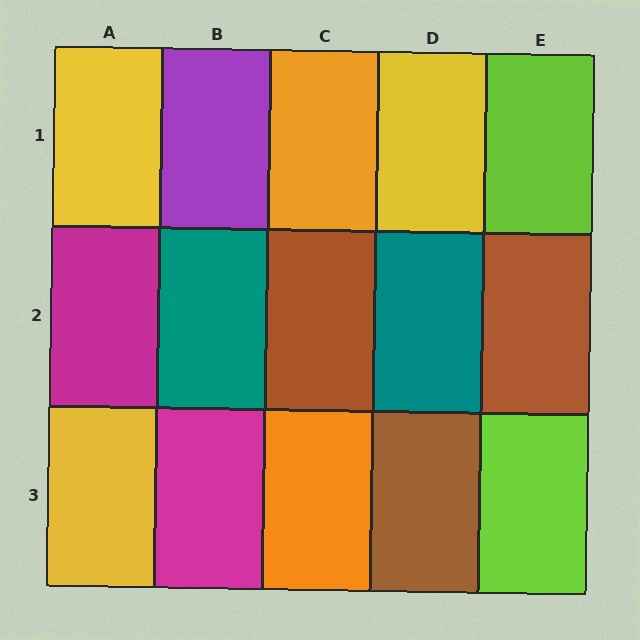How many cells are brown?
3 cells are brown.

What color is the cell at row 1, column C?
Orange.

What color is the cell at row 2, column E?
Brown.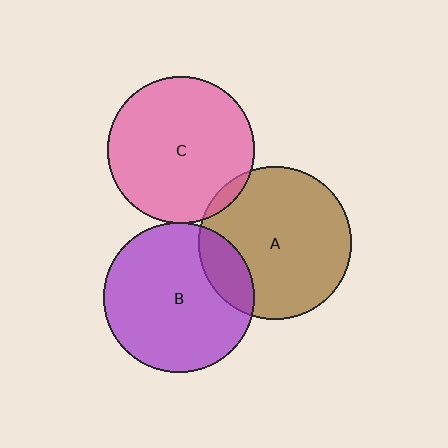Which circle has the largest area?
Circle A (brown).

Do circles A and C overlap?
Yes.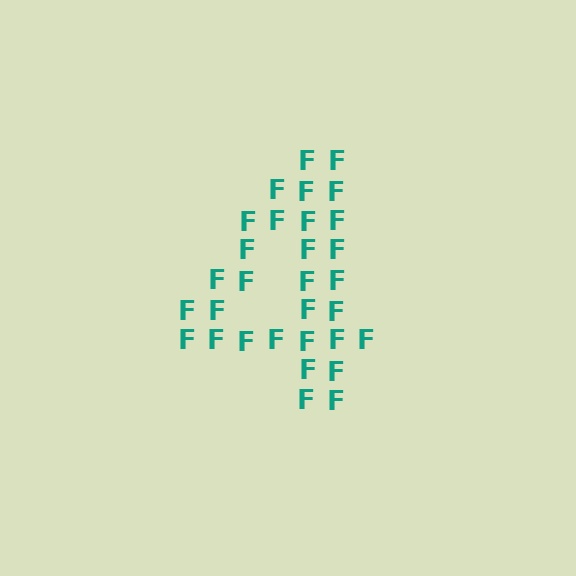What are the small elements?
The small elements are letter F's.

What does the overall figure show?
The overall figure shows the digit 4.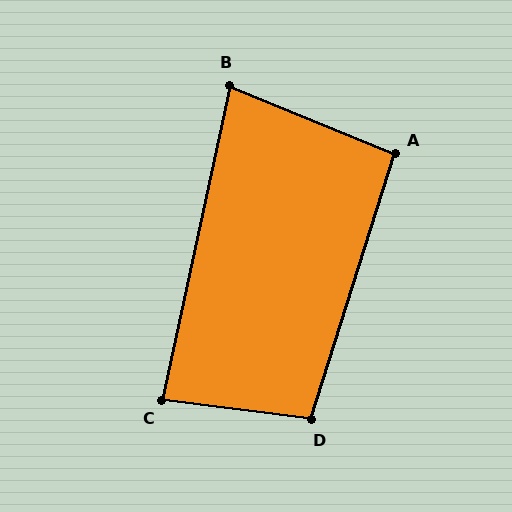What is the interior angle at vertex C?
Approximately 85 degrees (approximately right).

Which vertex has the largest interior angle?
D, at approximately 100 degrees.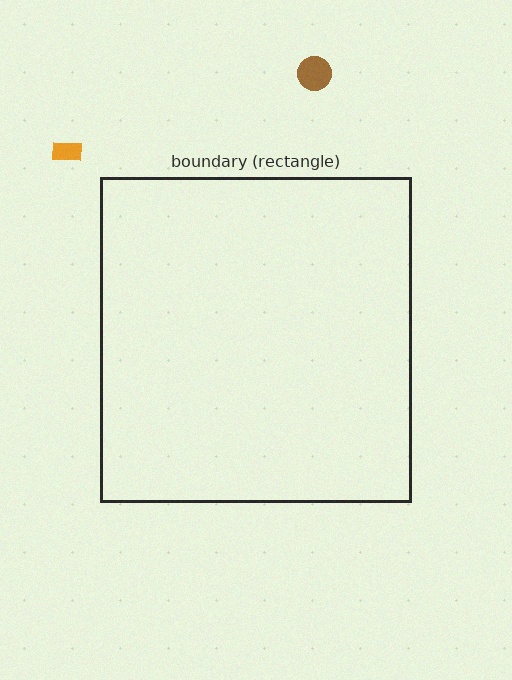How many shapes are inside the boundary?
0 inside, 2 outside.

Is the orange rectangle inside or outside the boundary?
Outside.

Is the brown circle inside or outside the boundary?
Outside.